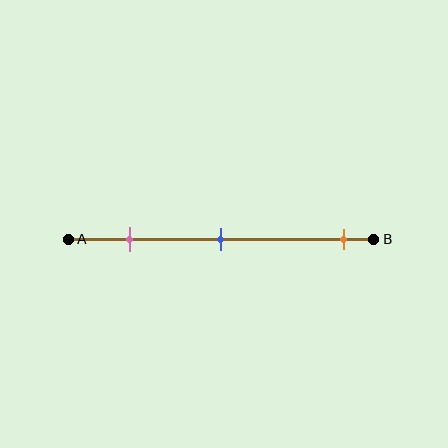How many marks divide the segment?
There are 3 marks dividing the segment.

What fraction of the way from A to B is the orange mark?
The orange mark is approximately 90% (0.9) of the way from A to B.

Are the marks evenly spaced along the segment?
No, the marks are not evenly spaced.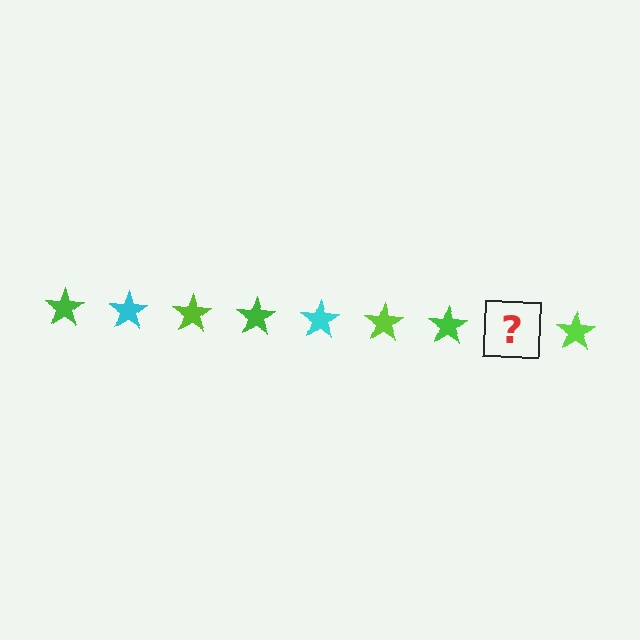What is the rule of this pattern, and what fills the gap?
The rule is that the pattern cycles through green, cyan, lime stars. The gap should be filled with a cyan star.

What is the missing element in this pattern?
The missing element is a cyan star.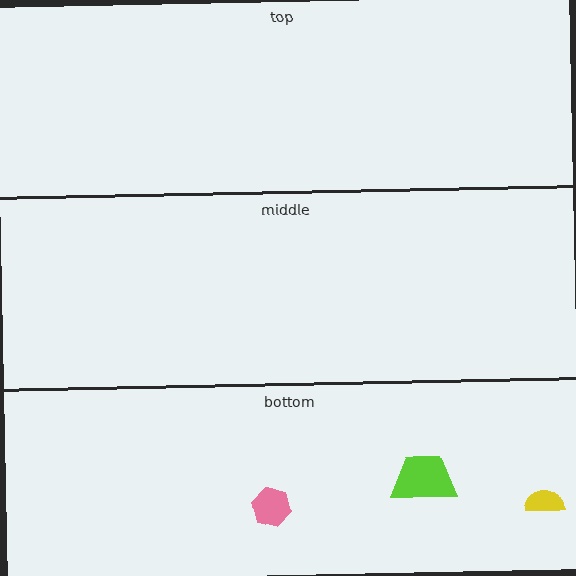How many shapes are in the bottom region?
3.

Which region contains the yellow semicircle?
The bottom region.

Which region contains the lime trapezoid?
The bottom region.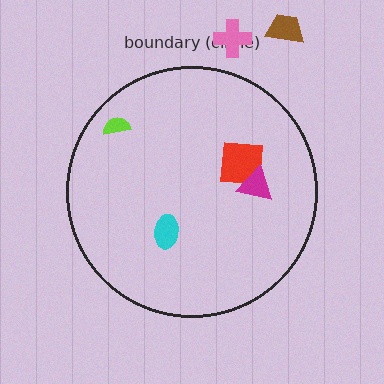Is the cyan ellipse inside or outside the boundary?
Inside.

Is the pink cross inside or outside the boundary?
Outside.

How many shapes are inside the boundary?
4 inside, 2 outside.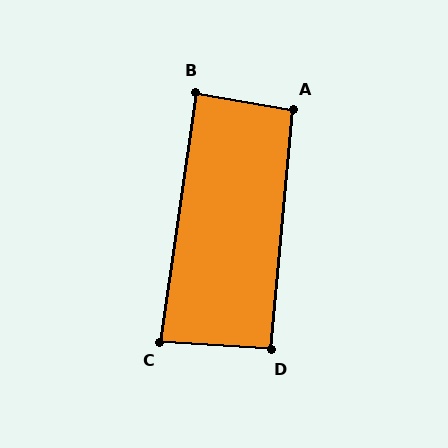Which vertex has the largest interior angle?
A, at approximately 94 degrees.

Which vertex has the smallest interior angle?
C, at approximately 86 degrees.